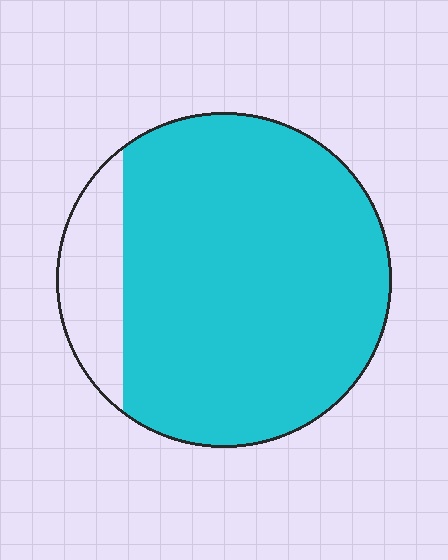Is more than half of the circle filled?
Yes.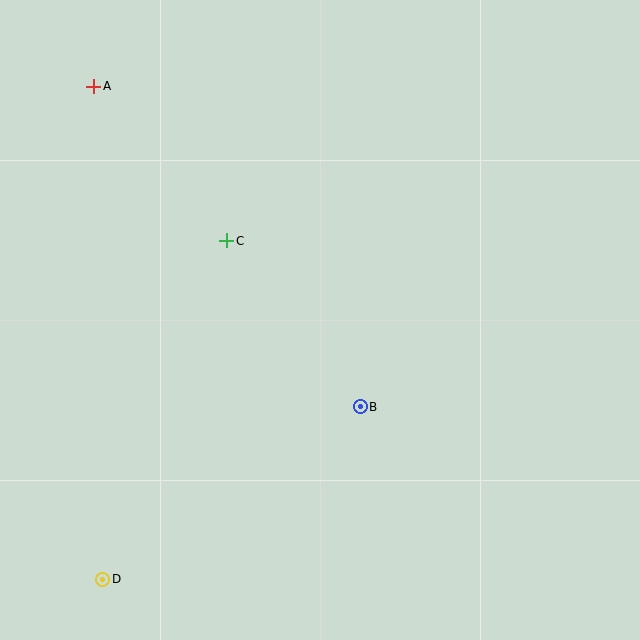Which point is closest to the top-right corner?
Point C is closest to the top-right corner.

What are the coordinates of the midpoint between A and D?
The midpoint between A and D is at (98, 333).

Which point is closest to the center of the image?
Point B at (360, 407) is closest to the center.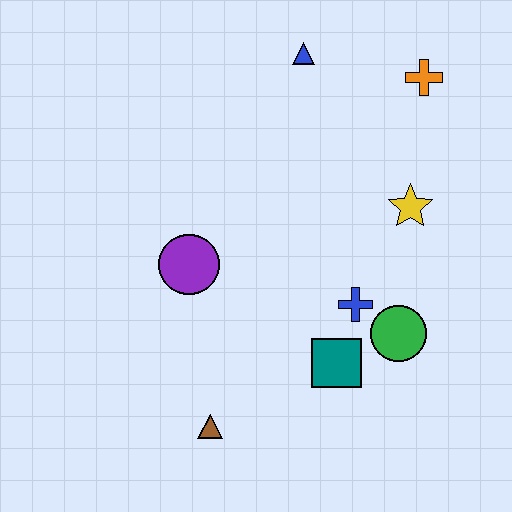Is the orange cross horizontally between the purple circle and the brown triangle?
No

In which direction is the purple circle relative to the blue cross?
The purple circle is to the left of the blue cross.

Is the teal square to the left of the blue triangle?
No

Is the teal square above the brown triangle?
Yes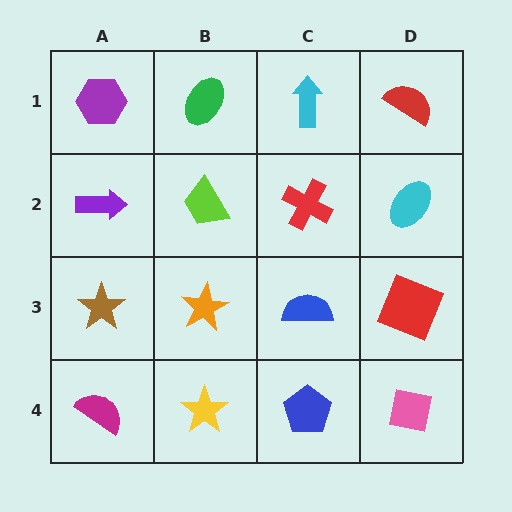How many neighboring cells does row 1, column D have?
2.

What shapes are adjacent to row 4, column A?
A brown star (row 3, column A), a yellow star (row 4, column B).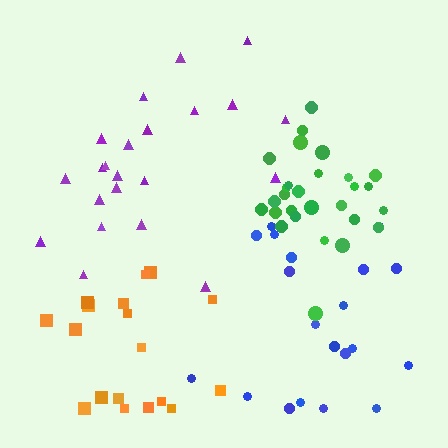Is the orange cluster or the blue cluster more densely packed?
Orange.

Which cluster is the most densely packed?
Green.